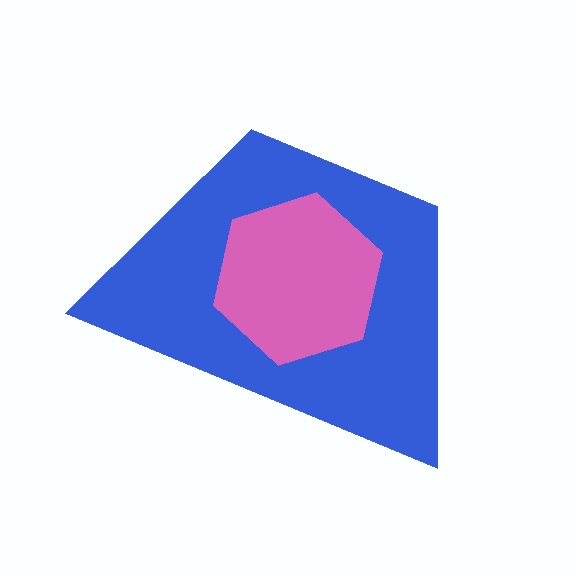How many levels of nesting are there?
2.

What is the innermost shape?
The pink hexagon.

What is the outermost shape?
The blue trapezoid.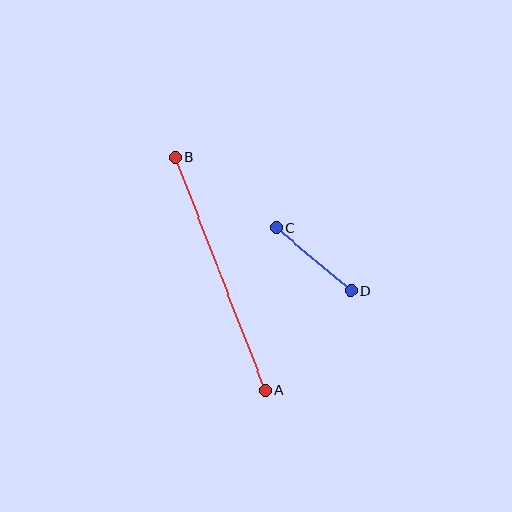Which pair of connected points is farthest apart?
Points A and B are farthest apart.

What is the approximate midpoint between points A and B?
The midpoint is at approximately (221, 274) pixels.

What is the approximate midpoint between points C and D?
The midpoint is at approximately (314, 259) pixels.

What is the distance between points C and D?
The distance is approximately 98 pixels.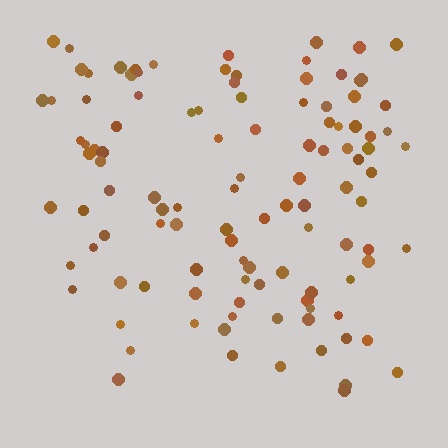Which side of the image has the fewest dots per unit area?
The bottom.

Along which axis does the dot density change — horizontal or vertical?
Vertical.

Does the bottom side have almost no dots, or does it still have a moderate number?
Still a moderate number, just noticeably fewer than the top.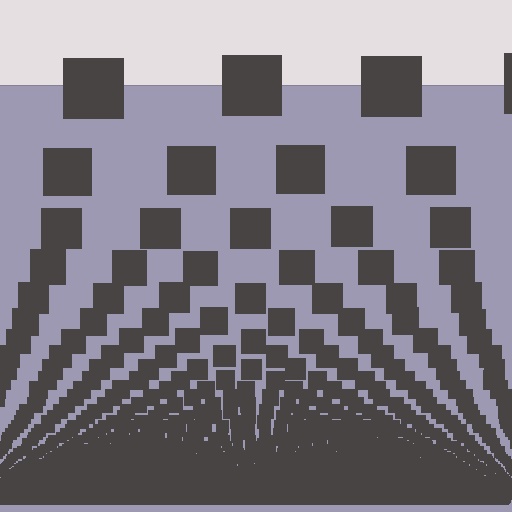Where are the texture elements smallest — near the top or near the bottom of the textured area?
Near the bottom.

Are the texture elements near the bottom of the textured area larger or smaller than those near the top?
Smaller. The gradient is inverted — elements near the bottom are smaller and denser.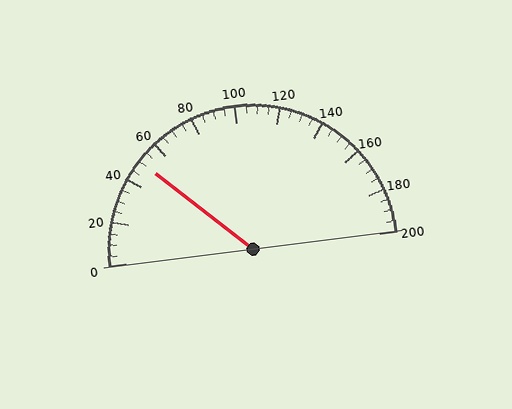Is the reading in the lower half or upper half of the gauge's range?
The reading is in the lower half of the range (0 to 200).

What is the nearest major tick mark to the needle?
The nearest major tick mark is 40.